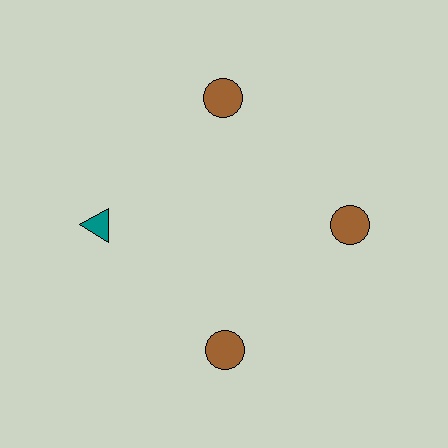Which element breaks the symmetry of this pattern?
The teal triangle at roughly the 9 o'clock position breaks the symmetry. All other shapes are brown circles.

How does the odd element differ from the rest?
It differs in both color (teal instead of brown) and shape (triangle instead of circle).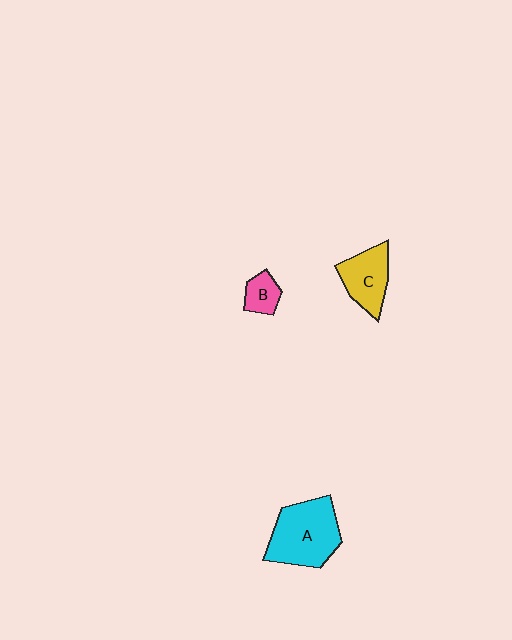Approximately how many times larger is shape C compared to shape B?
Approximately 2.1 times.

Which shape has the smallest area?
Shape B (pink).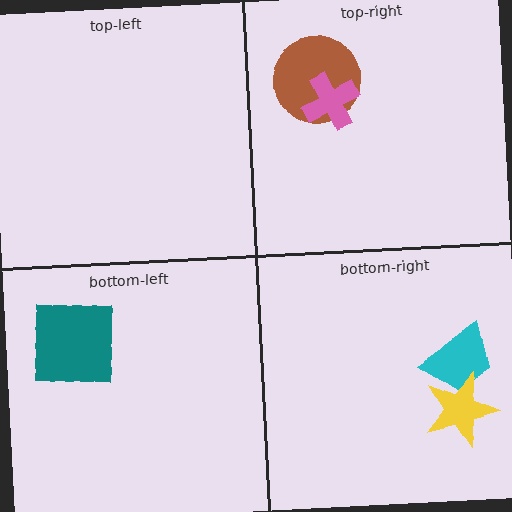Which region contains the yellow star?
The bottom-right region.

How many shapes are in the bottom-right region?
2.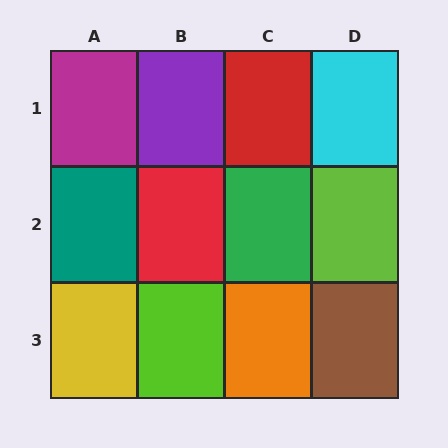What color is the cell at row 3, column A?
Yellow.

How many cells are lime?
2 cells are lime.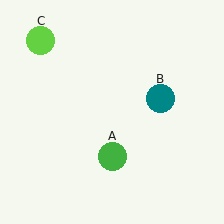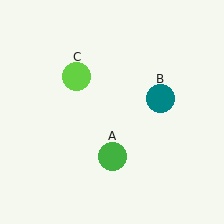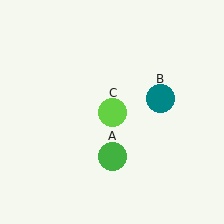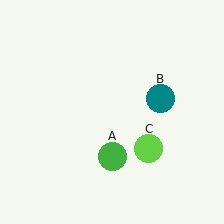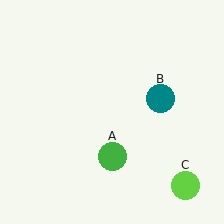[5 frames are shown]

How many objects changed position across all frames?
1 object changed position: lime circle (object C).